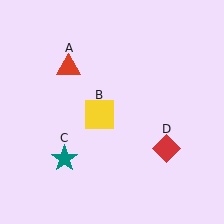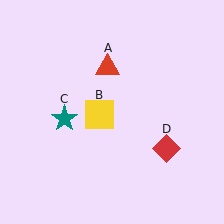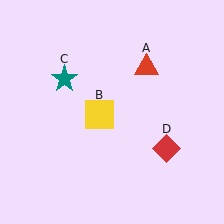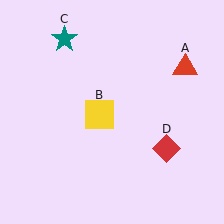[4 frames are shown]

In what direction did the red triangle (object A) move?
The red triangle (object A) moved right.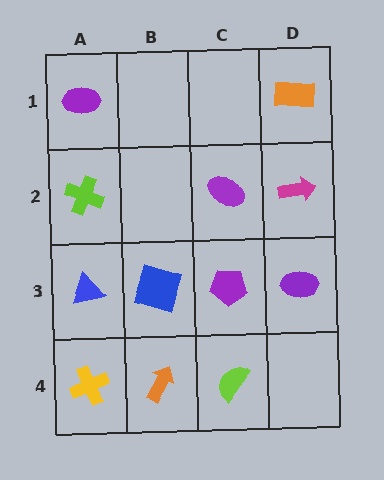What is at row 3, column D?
A purple ellipse.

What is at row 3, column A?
A blue triangle.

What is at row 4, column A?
A yellow cross.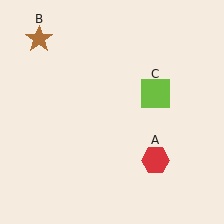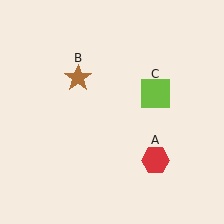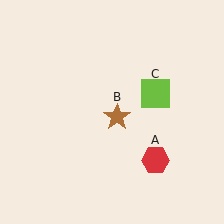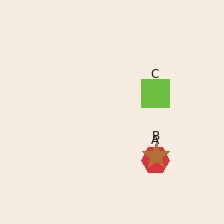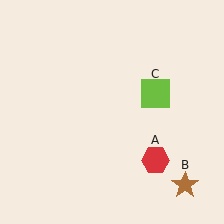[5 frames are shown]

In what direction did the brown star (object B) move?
The brown star (object B) moved down and to the right.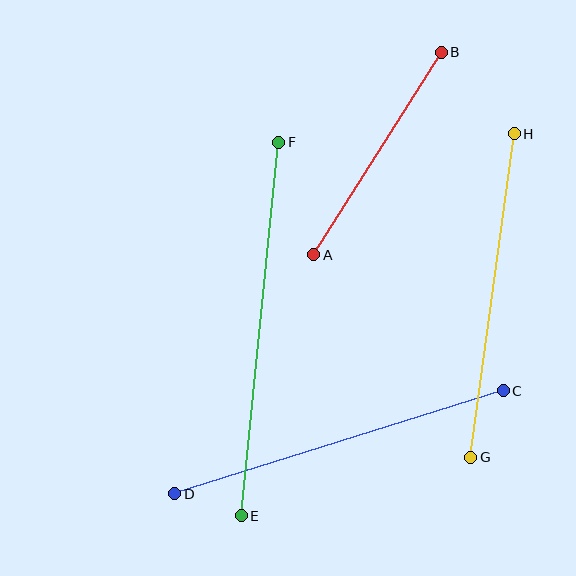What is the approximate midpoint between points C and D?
The midpoint is at approximately (339, 442) pixels.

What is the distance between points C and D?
The distance is approximately 345 pixels.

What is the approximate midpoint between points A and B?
The midpoint is at approximately (377, 154) pixels.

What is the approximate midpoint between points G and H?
The midpoint is at approximately (493, 295) pixels.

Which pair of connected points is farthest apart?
Points E and F are farthest apart.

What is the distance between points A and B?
The distance is approximately 239 pixels.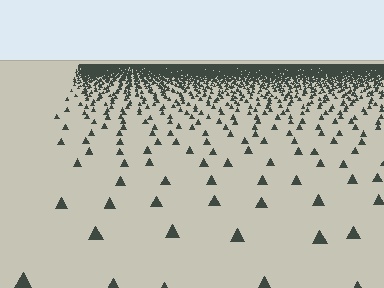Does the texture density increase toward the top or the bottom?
Density increases toward the top.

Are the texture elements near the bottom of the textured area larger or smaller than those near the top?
Larger. Near the bottom, elements are closer to the viewer and appear at a bigger on-screen size.